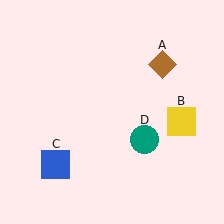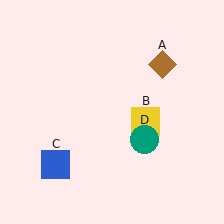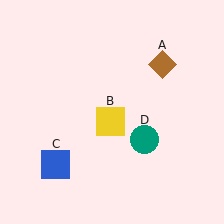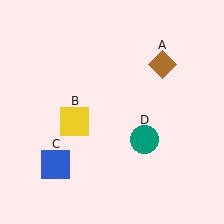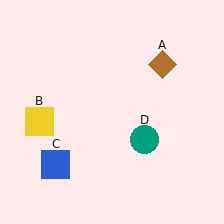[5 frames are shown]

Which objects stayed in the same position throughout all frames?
Brown diamond (object A) and blue square (object C) and teal circle (object D) remained stationary.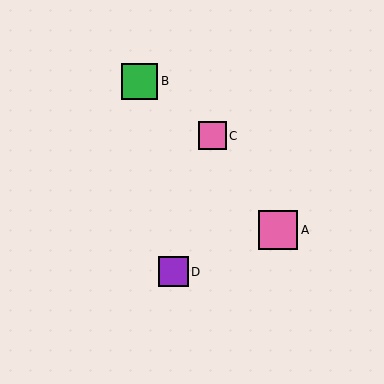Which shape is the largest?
The pink square (labeled A) is the largest.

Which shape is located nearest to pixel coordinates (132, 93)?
The green square (labeled B) at (139, 81) is nearest to that location.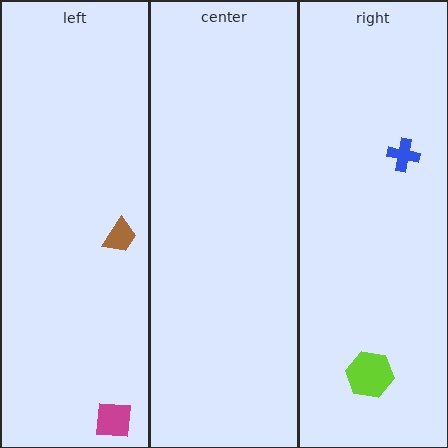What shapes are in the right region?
The lime hexagon, the blue cross.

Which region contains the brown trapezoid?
The left region.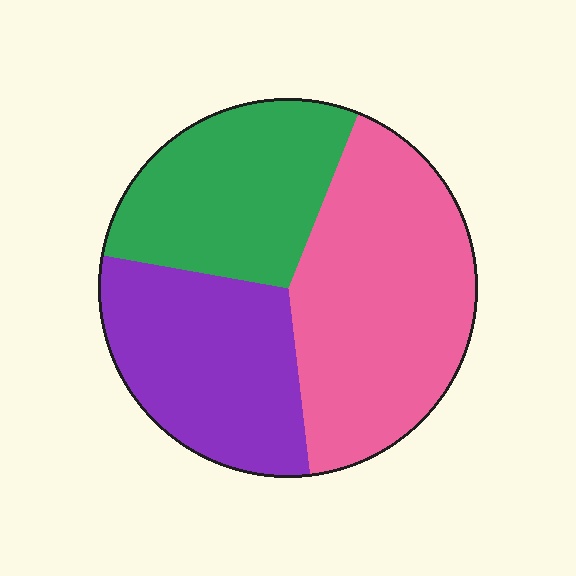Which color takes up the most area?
Pink, at roughly 40%.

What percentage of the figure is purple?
Purple takes up between a sixth and a third of the figure.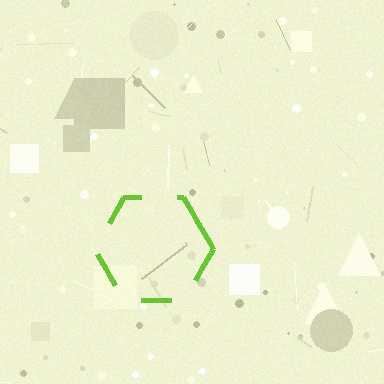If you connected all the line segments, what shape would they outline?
They would outline a hexagon.